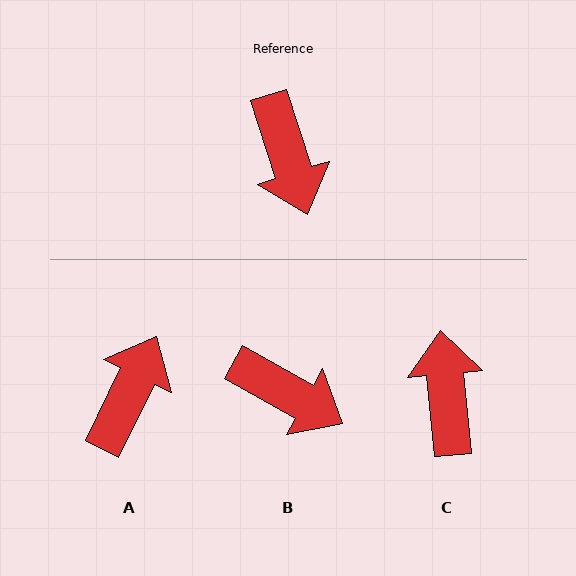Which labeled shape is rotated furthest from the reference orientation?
C, about 168 degrees away.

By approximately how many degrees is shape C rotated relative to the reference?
Approximately 168 degrees counter-clockwise.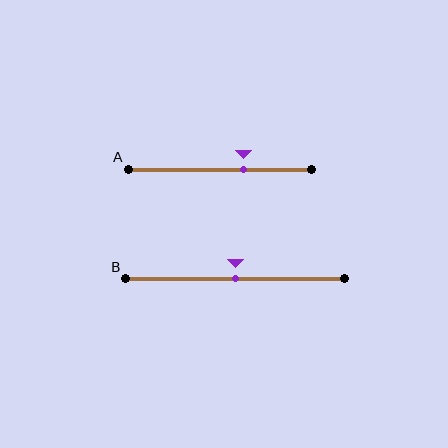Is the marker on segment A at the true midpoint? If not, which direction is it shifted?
No, the marker on segment A is shifted to the right by about 13% of the segment length.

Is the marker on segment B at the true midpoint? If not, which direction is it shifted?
Yes, the marker on segment B is at the true midpoint.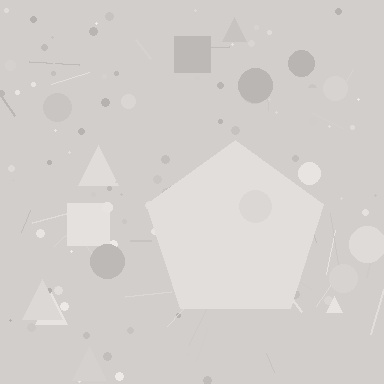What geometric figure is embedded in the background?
A pentagon is embedded in the background.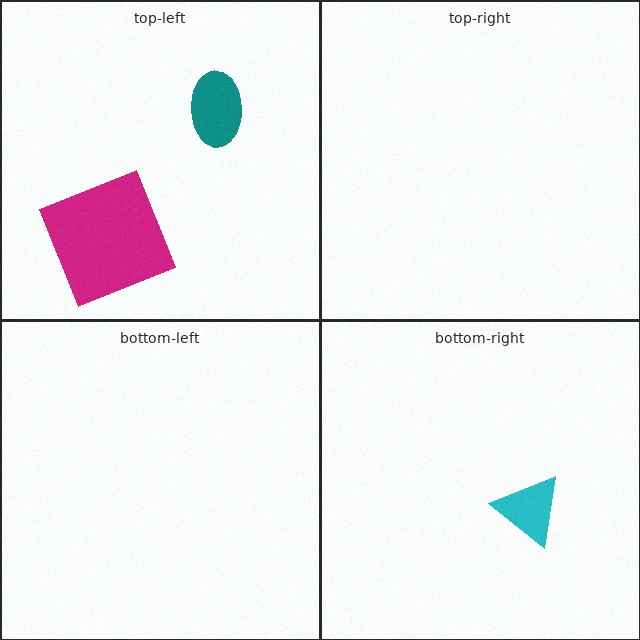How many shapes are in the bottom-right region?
1.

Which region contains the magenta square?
The top-left region.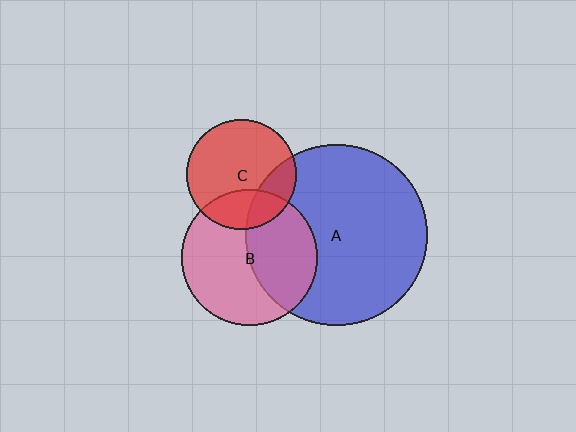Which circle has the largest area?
Circle A (blue).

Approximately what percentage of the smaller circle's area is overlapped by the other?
Approximately 20%.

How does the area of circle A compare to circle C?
Approximately 2.8 times.